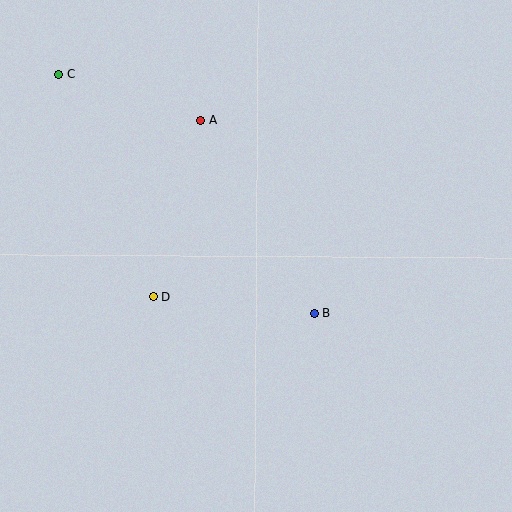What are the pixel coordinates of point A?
Point A is at (201, 120).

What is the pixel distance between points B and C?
The distance between B and C is 350 pixels.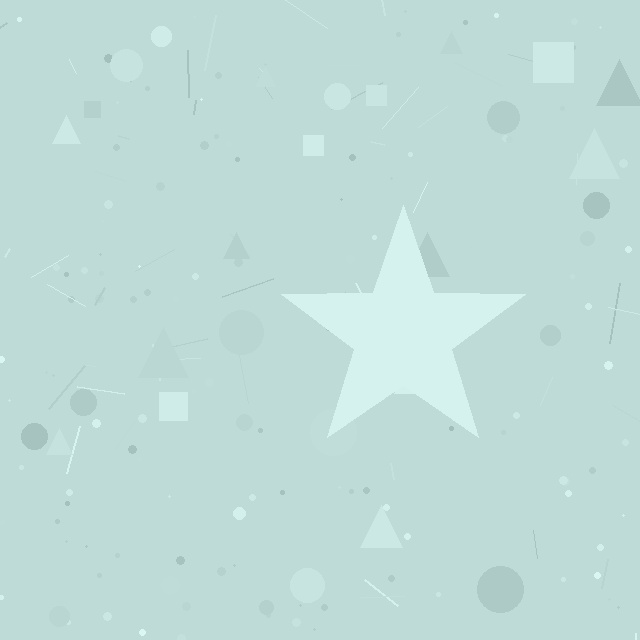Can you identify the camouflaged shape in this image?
The camouflaged shape is a star.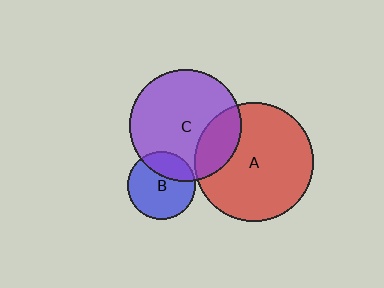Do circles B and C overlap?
Yes.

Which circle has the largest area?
Circle A (red).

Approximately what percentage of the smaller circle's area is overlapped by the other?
Approximately 30%.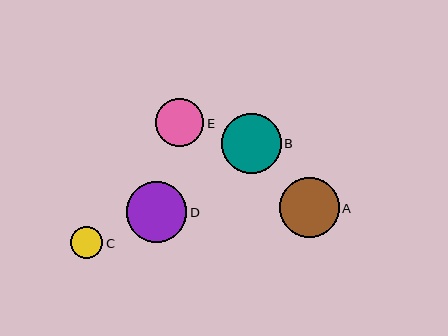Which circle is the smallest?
Circle C is the smallest with a size of approximately 33 pixels.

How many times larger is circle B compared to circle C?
Circle B is approximately 1.8 times the size of circle C.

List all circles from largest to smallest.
From largest to smallest: D, A, B, E, C.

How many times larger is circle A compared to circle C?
Circle A is approximately 1.8 times the size of circle C.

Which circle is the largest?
Circle D is the largest with a size of approximately 61 pixels.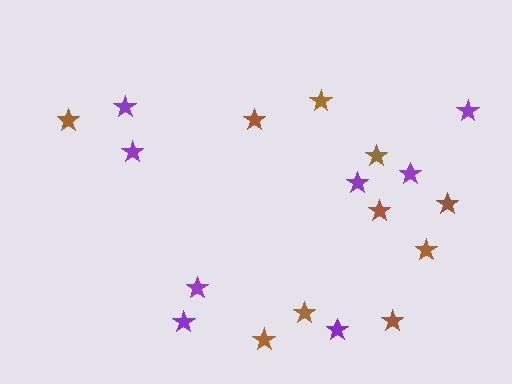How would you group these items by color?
There are 2 groups: one group of purple stars (8) and one group of brown stars (10).